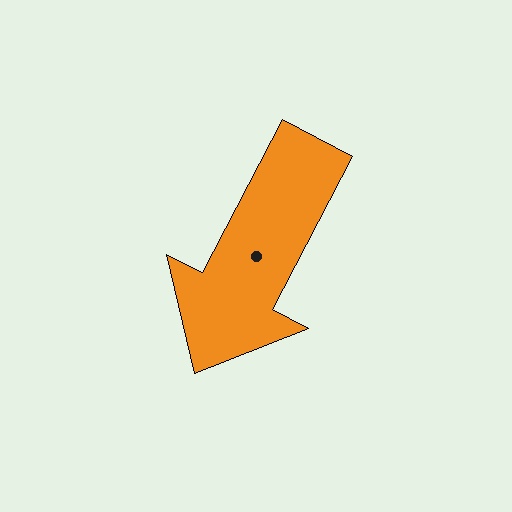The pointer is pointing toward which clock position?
Roughly 7 o'clock.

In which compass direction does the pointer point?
Southwest.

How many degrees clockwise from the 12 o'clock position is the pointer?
Approximately 208 degrees.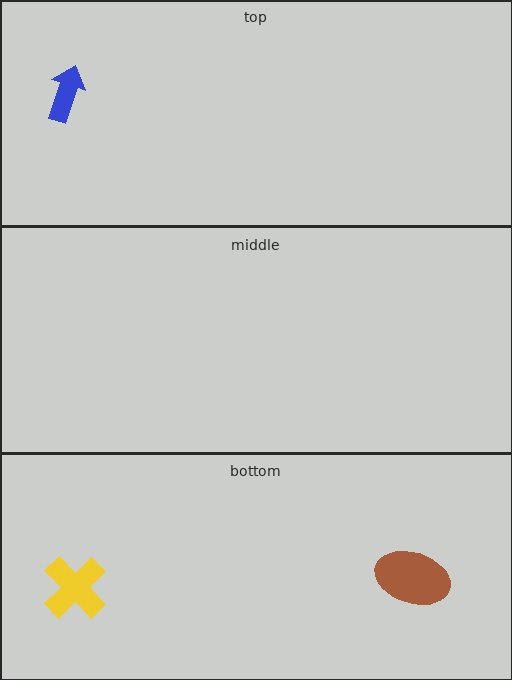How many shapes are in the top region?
1.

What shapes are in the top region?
The blue arrow.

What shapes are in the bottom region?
The brown ellipse, the yellow cross.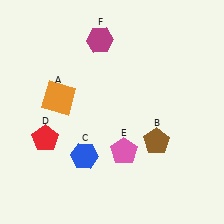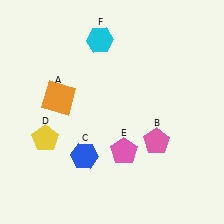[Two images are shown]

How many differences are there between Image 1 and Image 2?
There are 3 differences between the two images.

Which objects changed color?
B changed from brown to pink. D changed from red to yellow. F changed from magenta to cyan.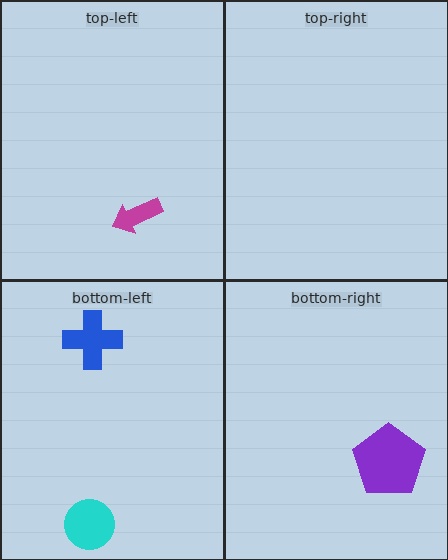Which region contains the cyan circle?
The bottom-left region.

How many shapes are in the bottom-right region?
1.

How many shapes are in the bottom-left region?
2.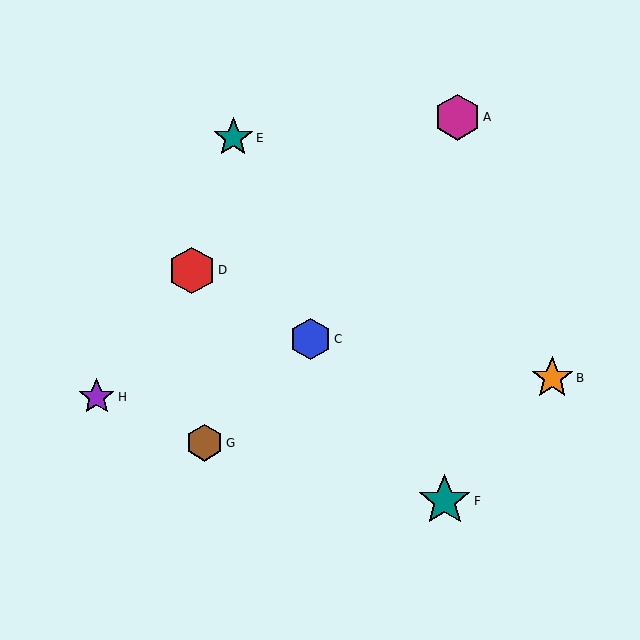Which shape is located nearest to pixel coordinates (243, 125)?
The teal star (labeled E) at (233, 138) is nearest to that location.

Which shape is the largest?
The teal star (labeled F) is the largest.